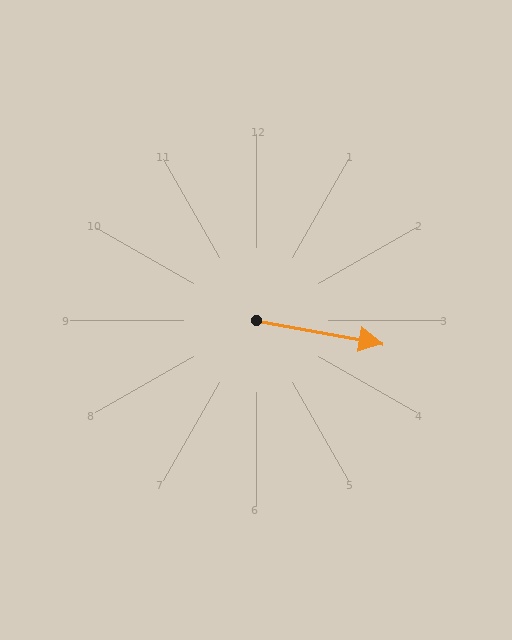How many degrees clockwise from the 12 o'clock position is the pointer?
Approximately 100 degrees.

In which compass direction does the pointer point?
East.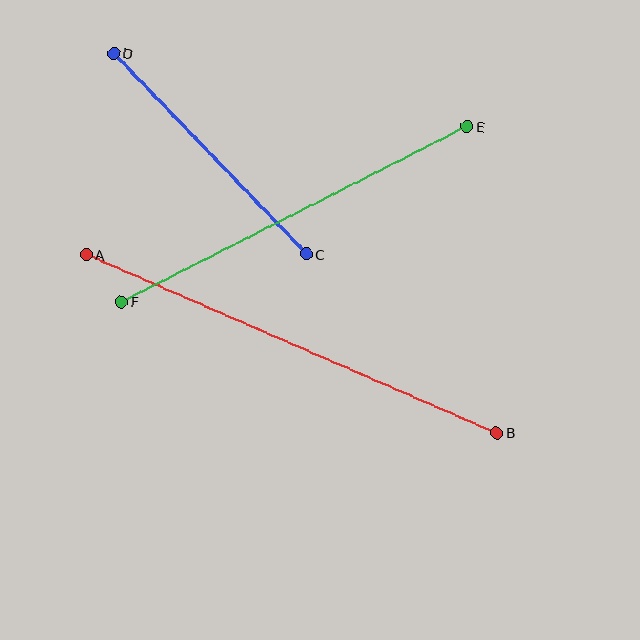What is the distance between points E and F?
The distance is approximately 387 pixels.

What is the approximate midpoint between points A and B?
The midpoint is at approximately (291, 344) pixels.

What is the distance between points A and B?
The distance is approximately 448 pixels.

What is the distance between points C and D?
The distance is approximately 278 pixels.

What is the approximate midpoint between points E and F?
The midpoint is at approximately (294, 214) pixels.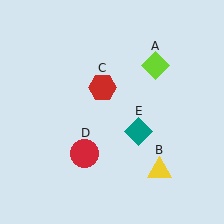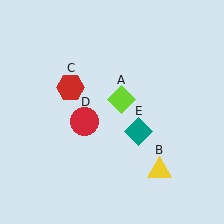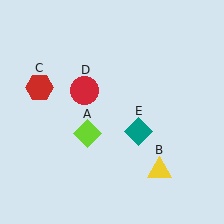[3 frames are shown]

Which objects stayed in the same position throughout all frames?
Yellow triangle (object B) and teal diamond (object E) remained stationary.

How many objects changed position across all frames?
3 objects changed position: lime diamond (object A), red hexagon (object C), red circle (object D).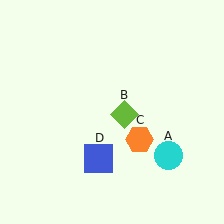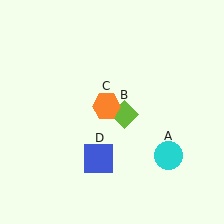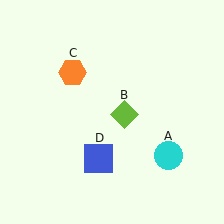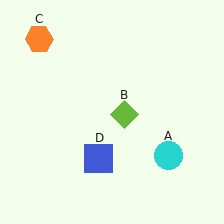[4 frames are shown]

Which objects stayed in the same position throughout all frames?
Cyan circle (object A) and lime diamond (object B) and blue square (object D) remained stationary.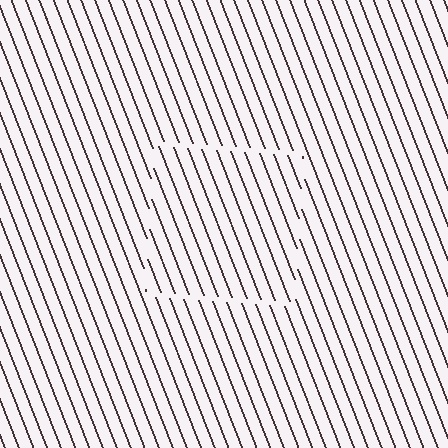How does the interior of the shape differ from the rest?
The interior of the shape contains the same grating, shifted by half a period — the contour is defined by the phase discontinuity where line-ends from the inner and outer gratings abut.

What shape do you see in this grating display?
An illusory square. The interior of the shape contains the same grating, shifted by half a period — the contour is defined by the phase discontinuity where line-ends from the inner and outer gratings abut.